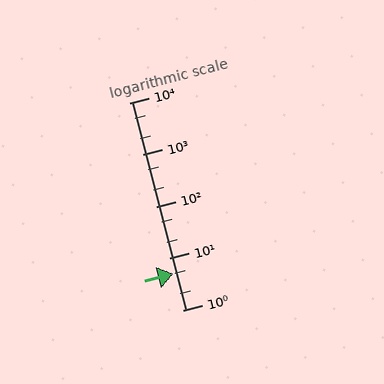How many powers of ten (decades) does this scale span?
The scale spans 4 decades, from 1 to 10000.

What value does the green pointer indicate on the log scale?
The pointer indicates approximately 5.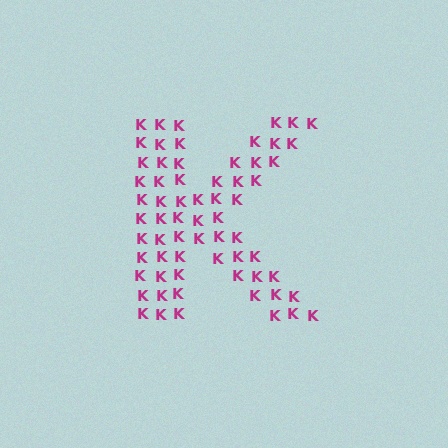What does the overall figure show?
The overall figure shows the letter K.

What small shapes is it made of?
It is made of small letter K's.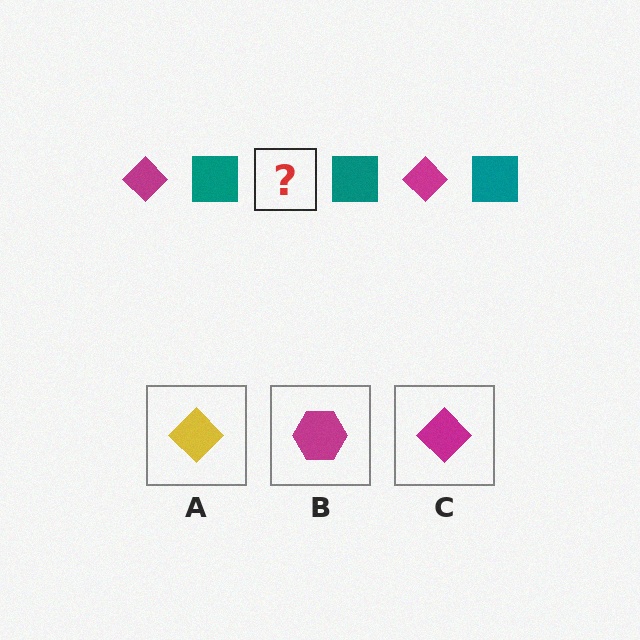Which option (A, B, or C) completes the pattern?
C.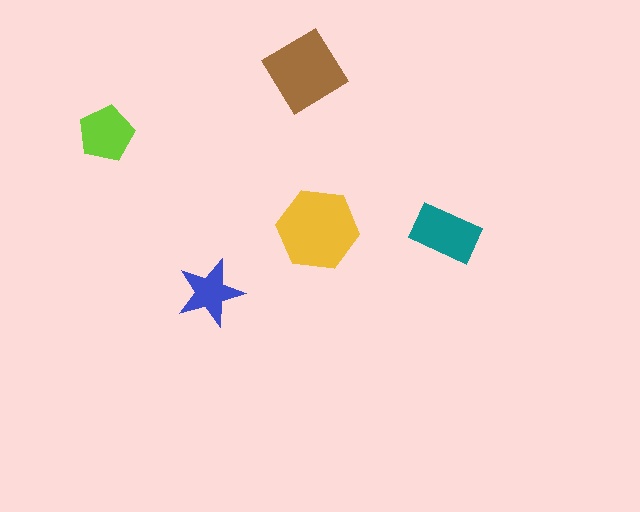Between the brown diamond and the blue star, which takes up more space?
The brown diamond.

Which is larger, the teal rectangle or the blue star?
The teal rectangle.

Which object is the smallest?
The blue star.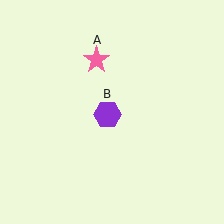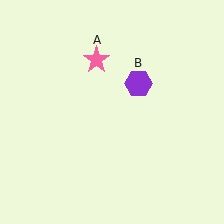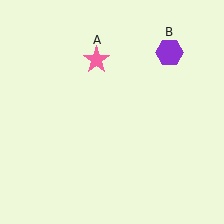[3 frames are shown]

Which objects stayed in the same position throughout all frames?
Pink star (object A) remained stationary.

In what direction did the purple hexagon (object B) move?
The purple hexagon (object B) moved up and to the right.